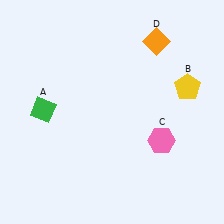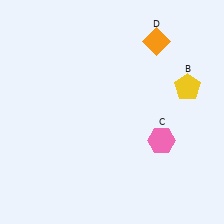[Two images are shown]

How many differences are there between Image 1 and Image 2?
There is 1 difference between the two images.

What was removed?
The green diamond (A) was removed in Image 2.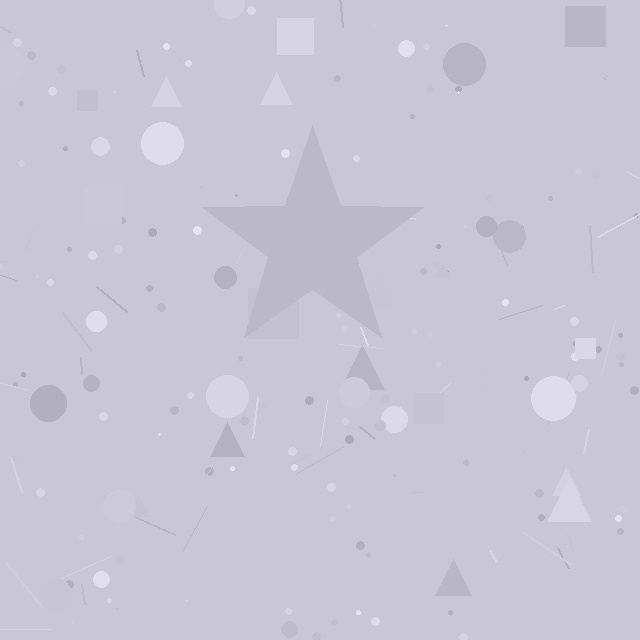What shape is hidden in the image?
A star is hidden in the image.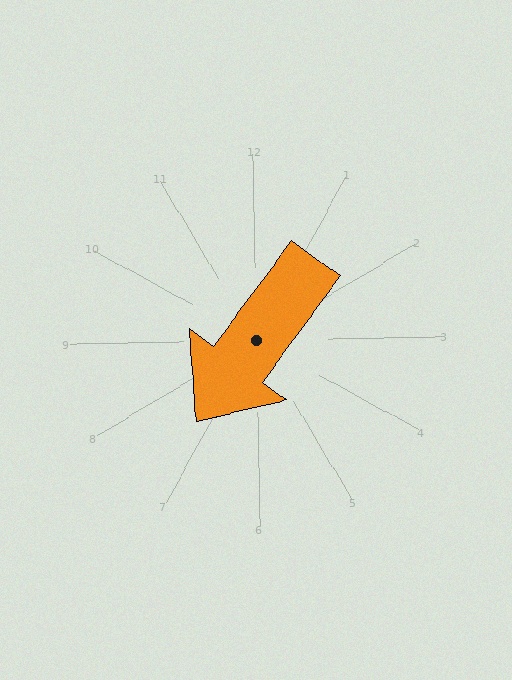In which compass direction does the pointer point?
Southwest.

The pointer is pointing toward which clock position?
Roughly 7 o'clock.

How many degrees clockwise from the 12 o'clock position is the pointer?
Approximately 217 degrees.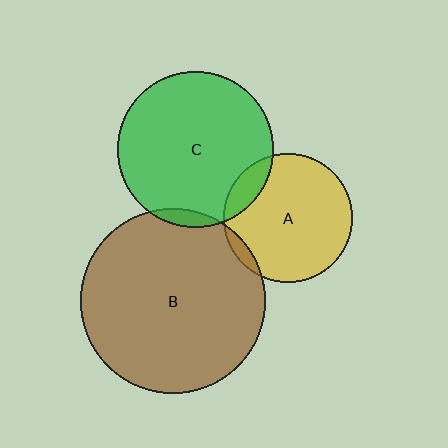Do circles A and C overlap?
Yes.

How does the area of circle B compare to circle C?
Approximately 1.4 times.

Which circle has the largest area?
Circle B (brown).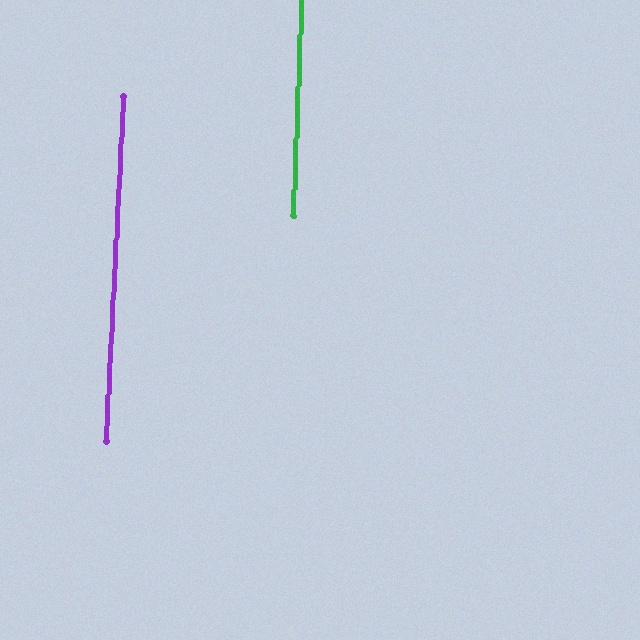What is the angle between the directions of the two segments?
Approximately 1 degree.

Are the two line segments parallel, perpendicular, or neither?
Parallel — their directions differ by only 0.7°.